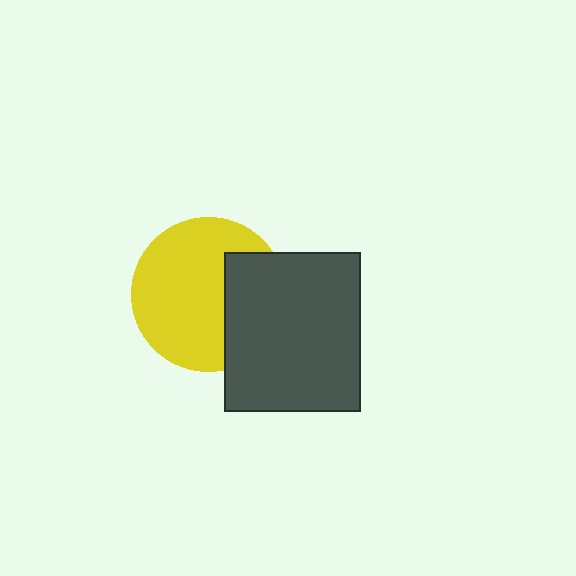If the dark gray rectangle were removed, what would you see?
You would see the complete yellow circle.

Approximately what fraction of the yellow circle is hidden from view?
Roughly 32% of the yellow circle is hidden behind the dark gray rectangle.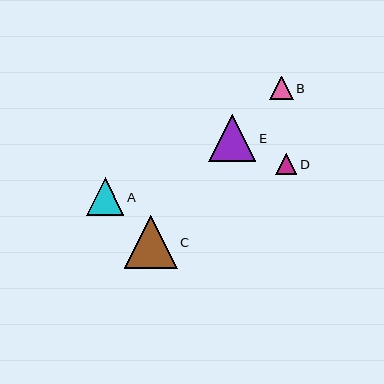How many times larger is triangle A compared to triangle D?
Triangle A is approximately 1.8 times the size of triangle D.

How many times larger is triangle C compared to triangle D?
Triangle C is approximately 2.5 times the size of triangle D.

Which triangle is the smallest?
Triangle D is the smallest with a size of approximately 21 pixels.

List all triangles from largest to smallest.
From largest to smallest: C, E, A, B, D.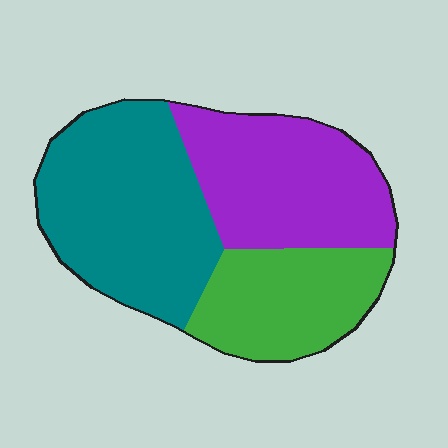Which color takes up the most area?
Teal, at roughly 40%.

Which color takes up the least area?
Green, at roughly 25%.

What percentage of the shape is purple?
Purple covers around 35% of the shape.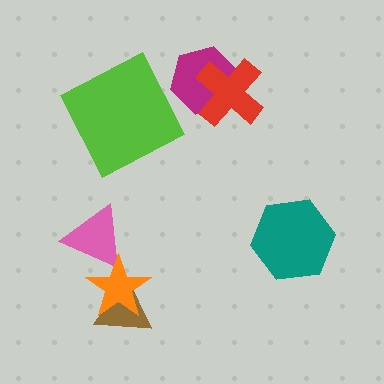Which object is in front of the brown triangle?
The orange star is in front of the brown triangle.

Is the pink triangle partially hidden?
Yes, it is partially covered by another shape.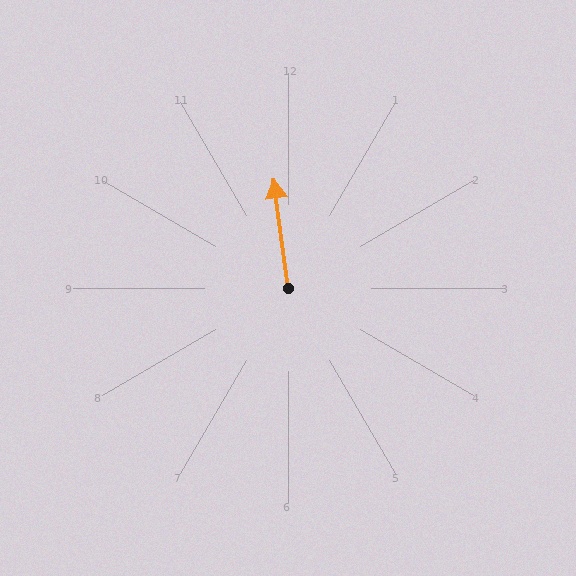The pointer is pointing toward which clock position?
Roughly 12 o'clock.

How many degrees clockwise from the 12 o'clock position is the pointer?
Approximately 353 degrees.